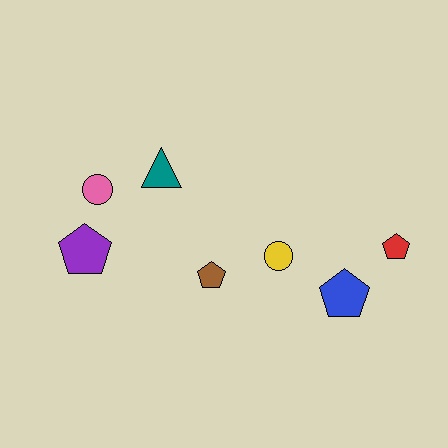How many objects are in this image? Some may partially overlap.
There are 7 objects.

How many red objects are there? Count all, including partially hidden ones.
There is 1 red object.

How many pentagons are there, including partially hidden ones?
There are 4 pentagons.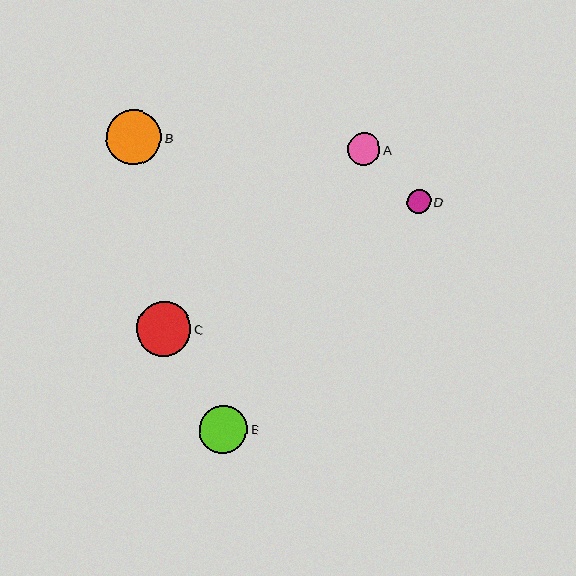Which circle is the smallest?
Circle D is the smallest with a size of approximately 24 pixels.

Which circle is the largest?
Circle B is the largest with a size of approximately 56 pixels.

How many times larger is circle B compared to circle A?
Circle B is approximately 1.7 times the size of circle A.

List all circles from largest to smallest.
From largest to smallest: B, C, E, A, D.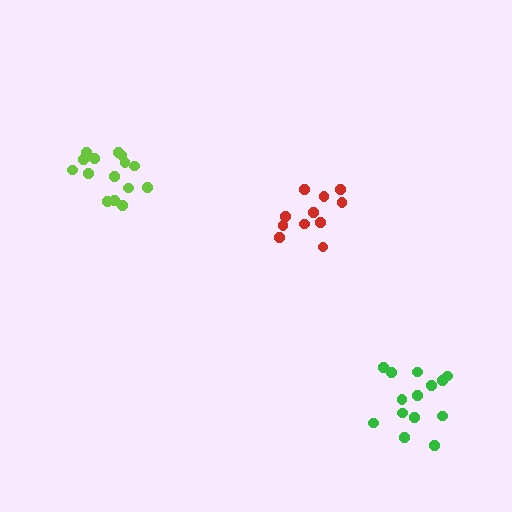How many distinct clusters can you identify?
There are 3 distinct clusters.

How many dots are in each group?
Group 1: 11 dots, Group 2: 14 dots, Group 3: 15 dots (40 total).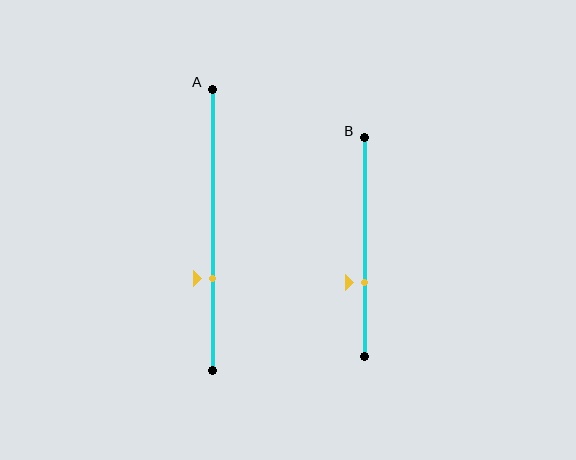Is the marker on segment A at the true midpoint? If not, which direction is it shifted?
No, the marker on segment A is shifted downward by about 17% of the segment length.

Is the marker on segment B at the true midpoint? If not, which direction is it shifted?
No, the marker on segment B is shifted downward by about 16% of the segment length.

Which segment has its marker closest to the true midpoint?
Segment B has its marker closest to the true midpoint.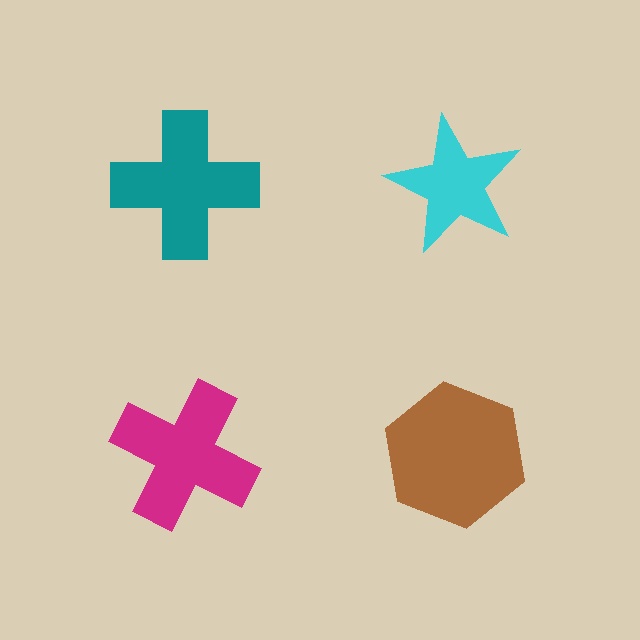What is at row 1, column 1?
A teal cross.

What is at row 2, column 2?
A brown hexagon.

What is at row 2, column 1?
A magenta cross.